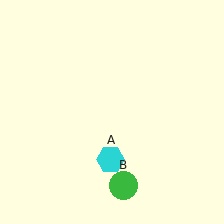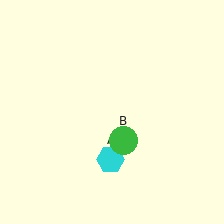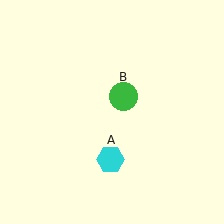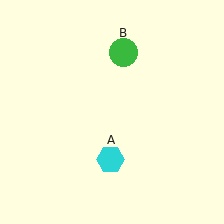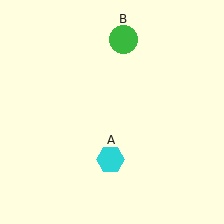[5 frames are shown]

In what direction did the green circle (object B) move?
The green circle (object B) moved up.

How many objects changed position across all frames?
1 object changed position: green circle (object B).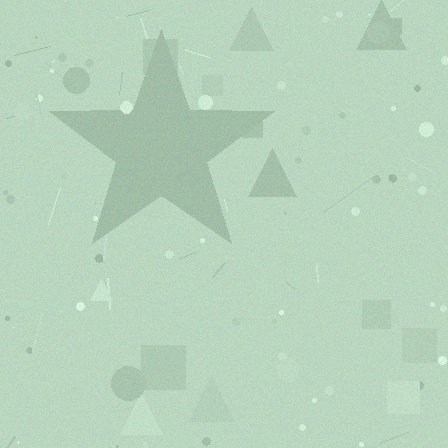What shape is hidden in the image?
A star is hidden in the image.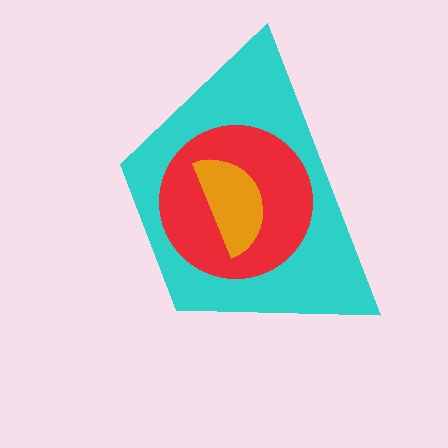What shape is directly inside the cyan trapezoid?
The red circle.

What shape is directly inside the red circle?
The orange semicircle.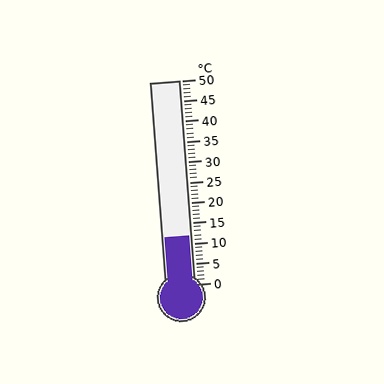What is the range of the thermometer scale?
The thermometer scale ranges from 0°C to 50°C.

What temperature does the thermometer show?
The thermometer shows approximately 12°C.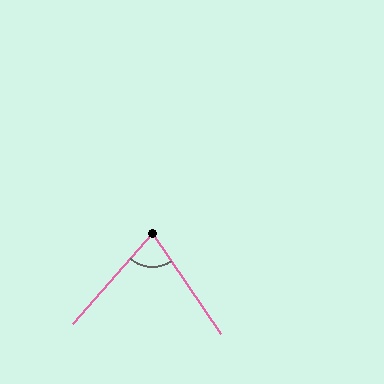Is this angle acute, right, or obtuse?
It is acute.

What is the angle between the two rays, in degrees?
Approximately 75 degrees.